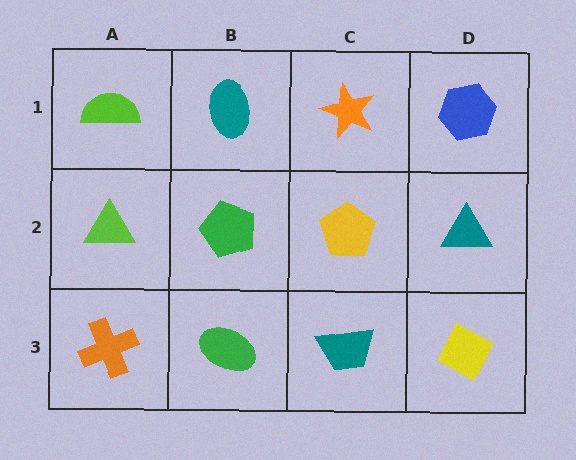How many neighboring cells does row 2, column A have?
3.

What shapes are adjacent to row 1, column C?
A yellow pentagon (row 2, column C), a teal ellipse (row 1, column B), a blue hexagon (row 1, column D).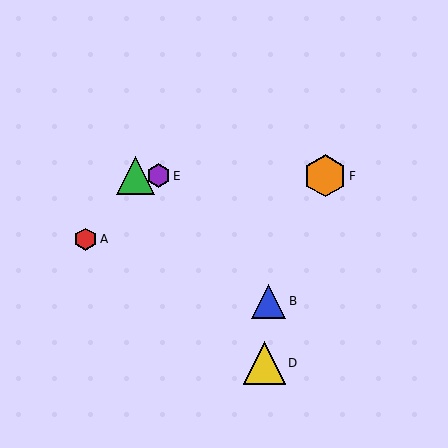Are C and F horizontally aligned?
Yes, both are at y≈176.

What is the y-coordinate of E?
Object E is at y≈176.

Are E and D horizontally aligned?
No, E is at y≈176 and D is at y≈363.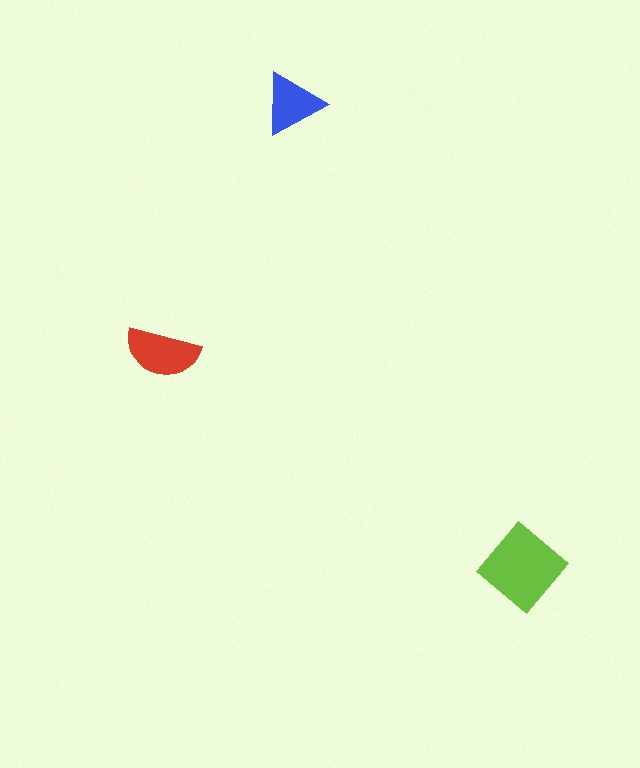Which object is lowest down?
The lime diamond is bottommost.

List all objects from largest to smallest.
The lime diamond, the red semicircle, the blue triangle.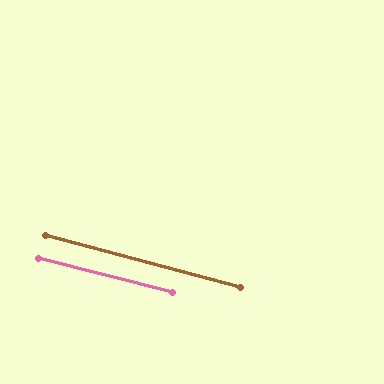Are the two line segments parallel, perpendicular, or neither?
Parallel — their directions differ by only 0.8°.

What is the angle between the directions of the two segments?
Approximately 1 degree.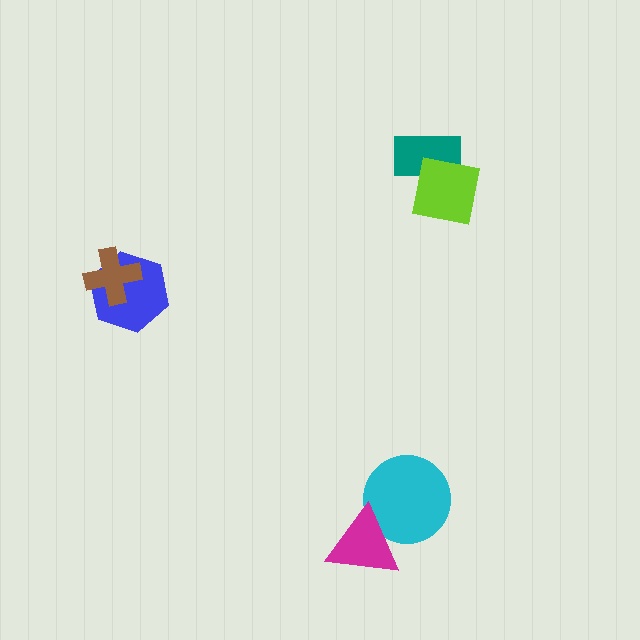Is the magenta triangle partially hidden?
No, no other shape covers it.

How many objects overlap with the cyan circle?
1 object overlaps with the cyan circle.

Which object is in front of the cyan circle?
The magenta triangle is in front of the cyan circle.